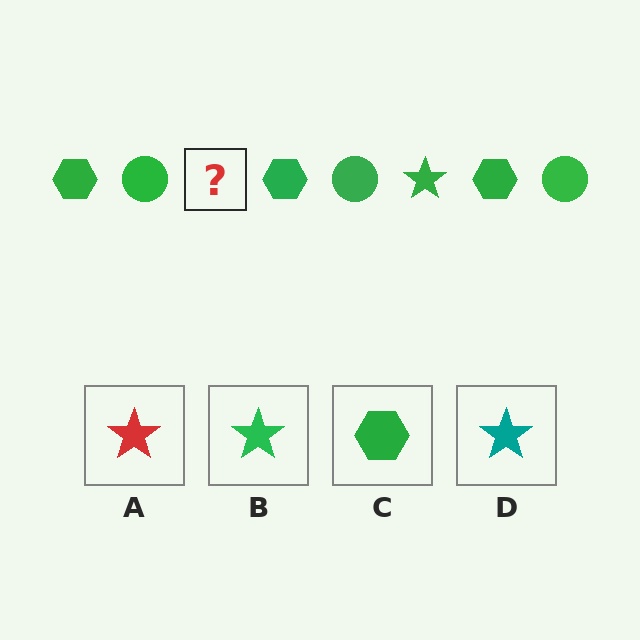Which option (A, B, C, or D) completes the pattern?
B.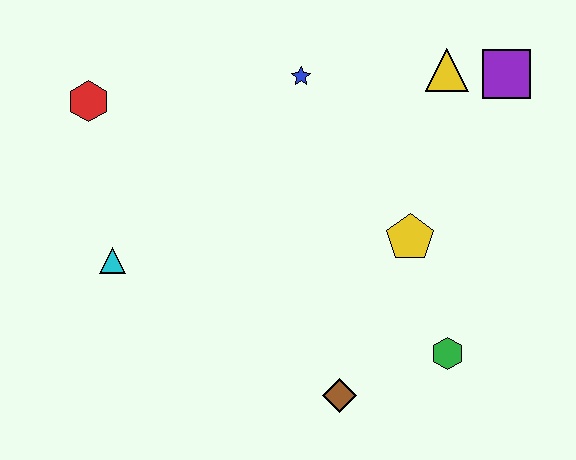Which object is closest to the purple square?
The yellow triangle is closest to the purple square.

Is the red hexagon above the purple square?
No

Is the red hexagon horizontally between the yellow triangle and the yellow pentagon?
No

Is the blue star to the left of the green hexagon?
Yes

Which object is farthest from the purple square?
The cyan triangle is farthest from the purple square.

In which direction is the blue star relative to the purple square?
The blue star is to the left of the purple square.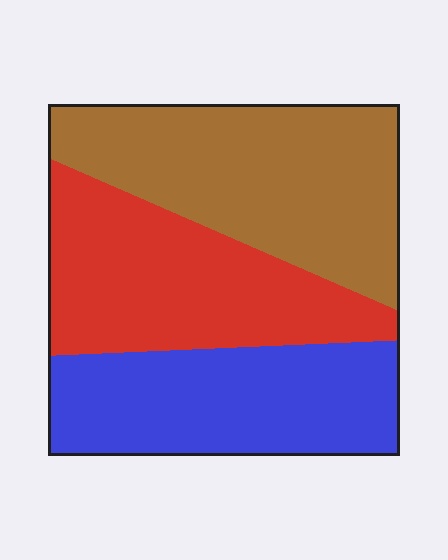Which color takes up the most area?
Brown, at roughly 35%.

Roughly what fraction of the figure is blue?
Blue takes up between a sixth and a third of the figure.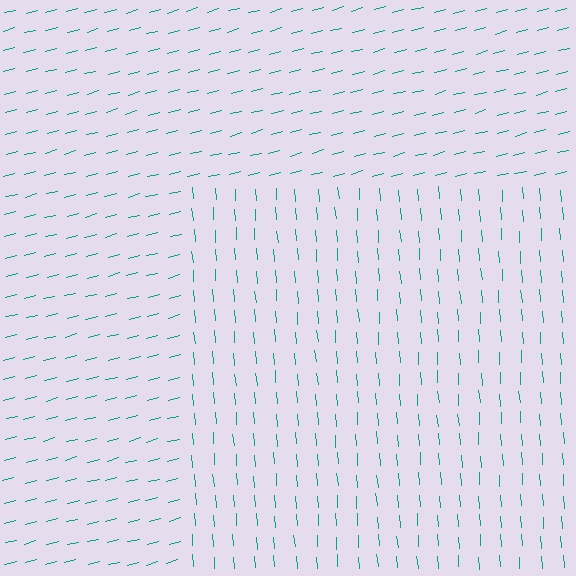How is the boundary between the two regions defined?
The boundary is defined purely by a change in line orientation (approximately 79 degrees difference). All lines are the same color and thickness.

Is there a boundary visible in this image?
Yes, there is a texture boundary formed by a change in line orientation.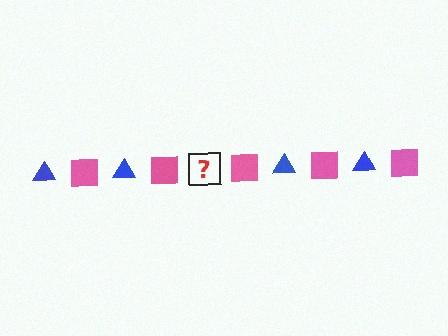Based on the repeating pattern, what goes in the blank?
The blank should be a blue triangle.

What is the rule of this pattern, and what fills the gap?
The rule is that the pattern alternates between blue triangle and pink square. The gap should be filled with a blue triangle.